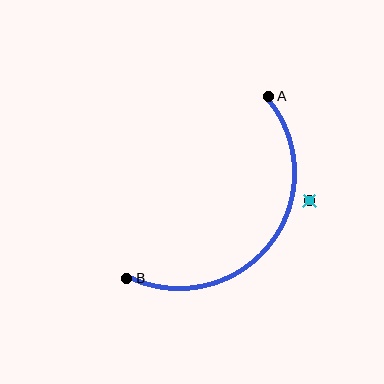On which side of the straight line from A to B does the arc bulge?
The arc bulges below and to the right of the straight line connecting A and B.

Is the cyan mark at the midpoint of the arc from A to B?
No — the cyan mark does not lie on the arc at all. It sits slightly outside the curve.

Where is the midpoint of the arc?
The arc midpoint is the point on the curve farthest from the straight line joining A and B. It sits below and to the right of that line.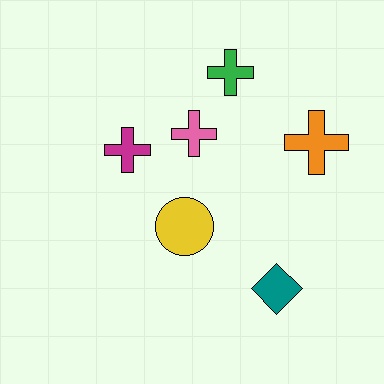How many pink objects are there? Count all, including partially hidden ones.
There is 1 pink object.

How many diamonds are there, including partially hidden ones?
There is 1 diamond.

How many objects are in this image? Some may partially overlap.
There are 6 objects.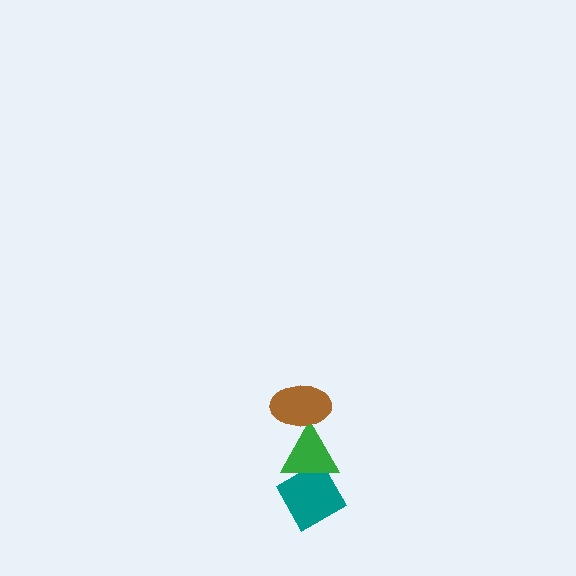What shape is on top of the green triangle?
The brown ellipse is on top of the green triangle.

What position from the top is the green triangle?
The green triangle is 2nd from the top.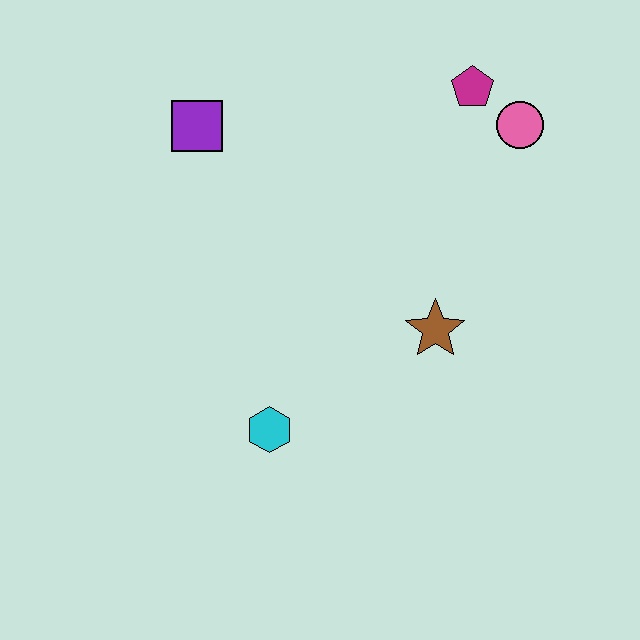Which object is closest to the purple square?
The magenta pentagon is closest to the purple square.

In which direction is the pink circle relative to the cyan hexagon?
The pink circle is above the cyan hexagon.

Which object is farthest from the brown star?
The purple square is farthest from the brown star.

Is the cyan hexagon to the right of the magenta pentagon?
No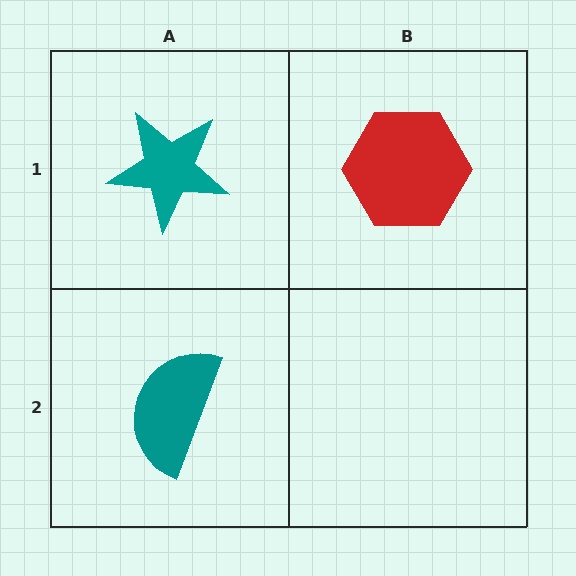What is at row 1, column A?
A teal star.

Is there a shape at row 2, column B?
No, that cell is empty.